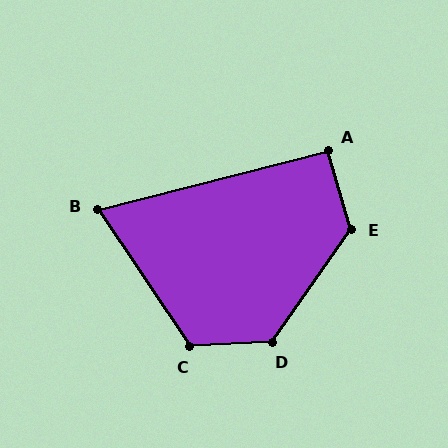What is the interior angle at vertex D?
Approximately 128 degrees (obtuse).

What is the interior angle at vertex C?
Approximately 121 degrees (obtuse).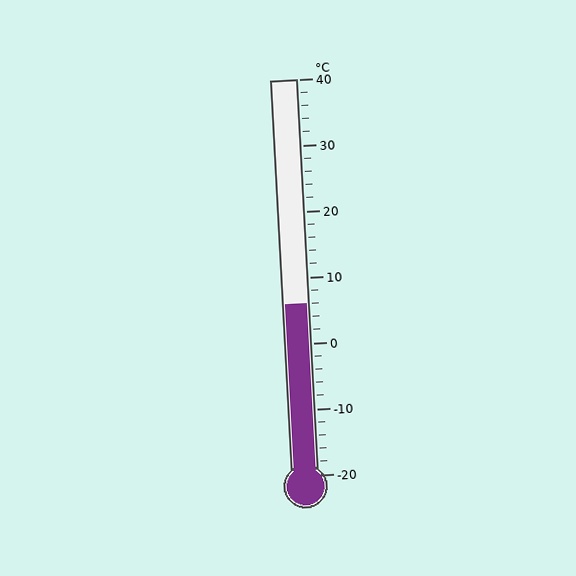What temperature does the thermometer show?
The thermometer shows approximately 6°C.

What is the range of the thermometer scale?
The thermometer scale ranges from -20°C to 40°C.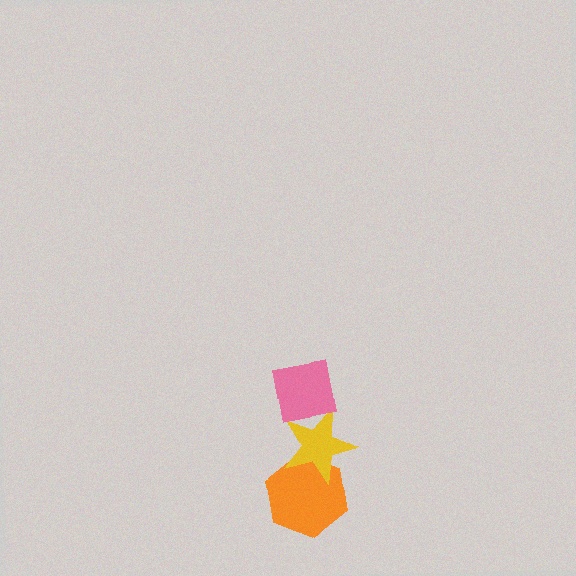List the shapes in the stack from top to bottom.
From top to bottom: the pink square, the yellow star, the orange hexagon.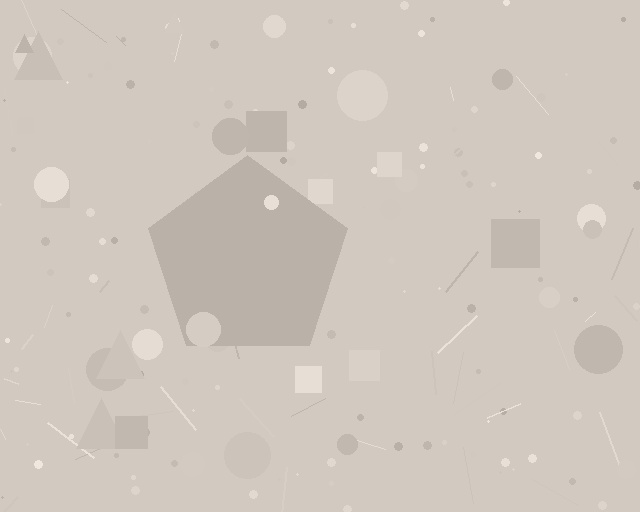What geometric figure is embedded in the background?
A pentagon is embedded in the background.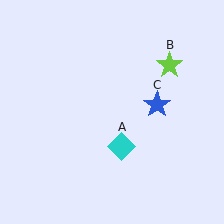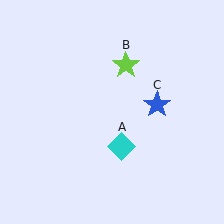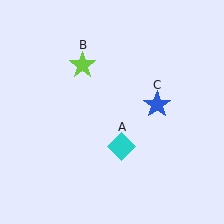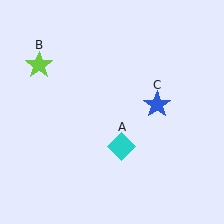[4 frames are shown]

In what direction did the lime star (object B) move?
The lime star (object B) moved left.